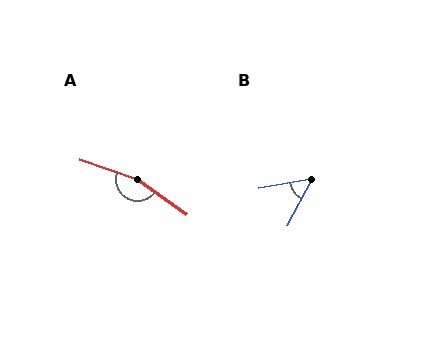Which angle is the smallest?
B, at approximately 52 degrees.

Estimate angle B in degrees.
Approximately 52 degrees.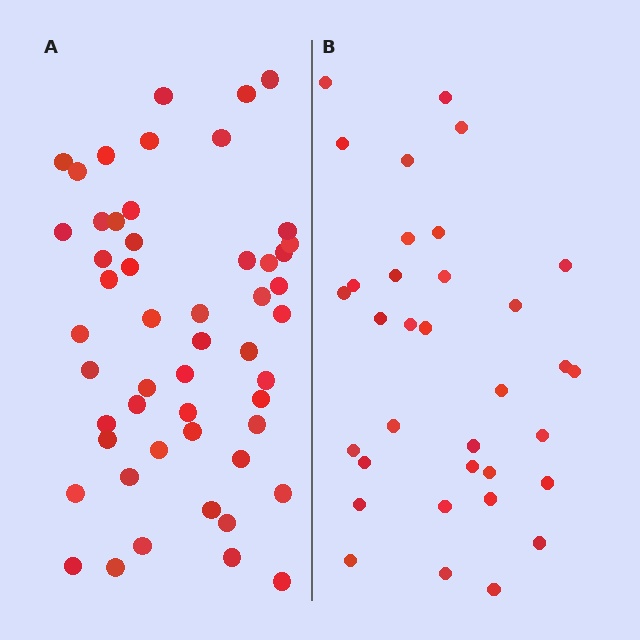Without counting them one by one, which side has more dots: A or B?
Region A (the left region) has more dots.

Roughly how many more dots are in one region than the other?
Region A has approximately 20 more dots than region B.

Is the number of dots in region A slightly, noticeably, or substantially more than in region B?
Region A has substantially more. The ratio is roughly 1.5 to 1.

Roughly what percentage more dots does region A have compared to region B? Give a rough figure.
About 55% more.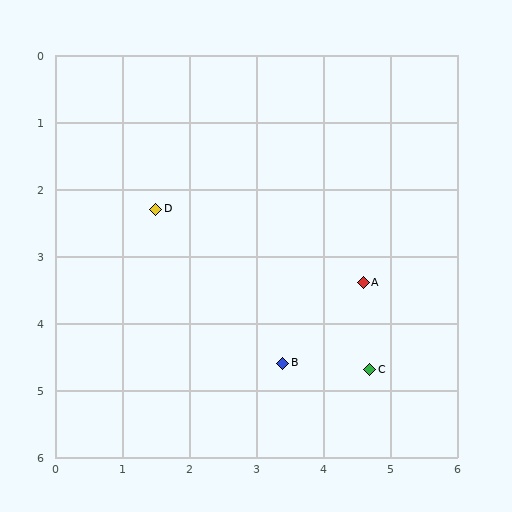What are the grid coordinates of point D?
Point D is at approximately (1.5, 2.3).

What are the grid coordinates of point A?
Point A is at approximately (4.6, 3.4).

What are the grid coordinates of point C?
Point C is at approximately (4.7, 4.7).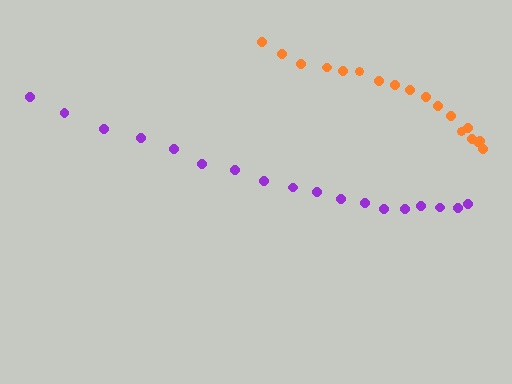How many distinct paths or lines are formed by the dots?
There are 2 distinct paths.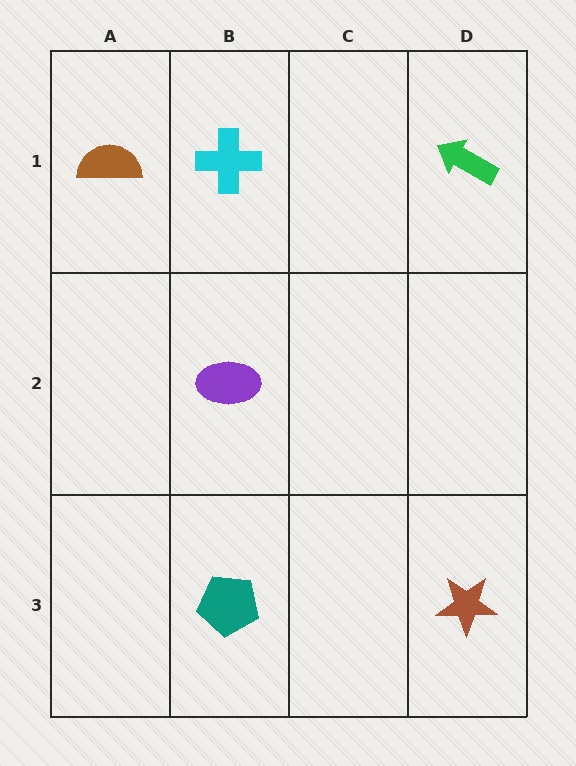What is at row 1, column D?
A green arrow.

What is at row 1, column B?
A cyan cross.